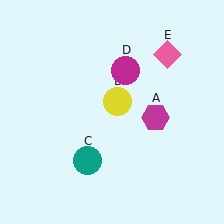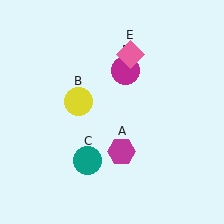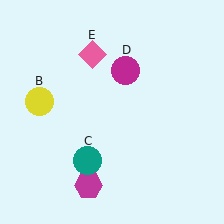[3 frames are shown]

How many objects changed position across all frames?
3 objects changed position: magenta hexagon (object A), yellow circle (object B), pink diamond (object E).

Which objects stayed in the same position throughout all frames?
Teal circle (object C) and magenta circle (object D) remained stationary.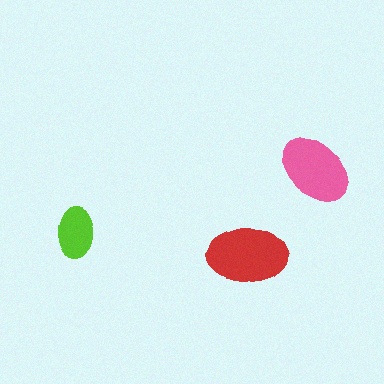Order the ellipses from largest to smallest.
the red one, the pink one, the lime one.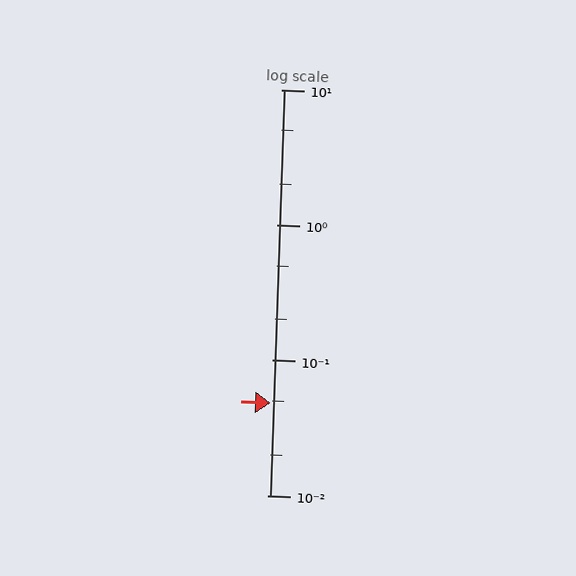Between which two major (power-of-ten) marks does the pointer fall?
The pointer is between 0.01 and 0.1.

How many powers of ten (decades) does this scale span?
The scale spans 3 decades, from 0.01 to 10.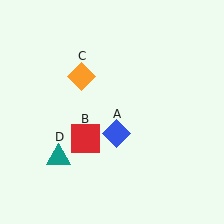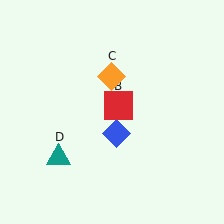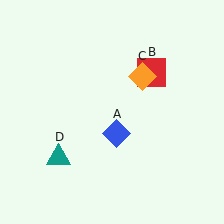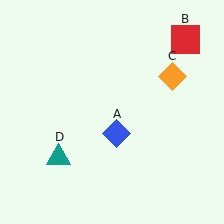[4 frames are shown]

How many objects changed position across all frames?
2 objects changed position: red square (object B), orange diamond (object C).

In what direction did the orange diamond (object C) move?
The orange diamond (object C) moved right.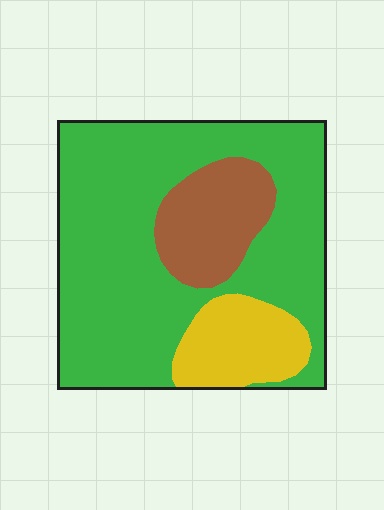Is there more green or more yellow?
Green.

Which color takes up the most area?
Green, at roughly 70%.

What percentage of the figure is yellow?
Yellow covers about 15% of the figure.